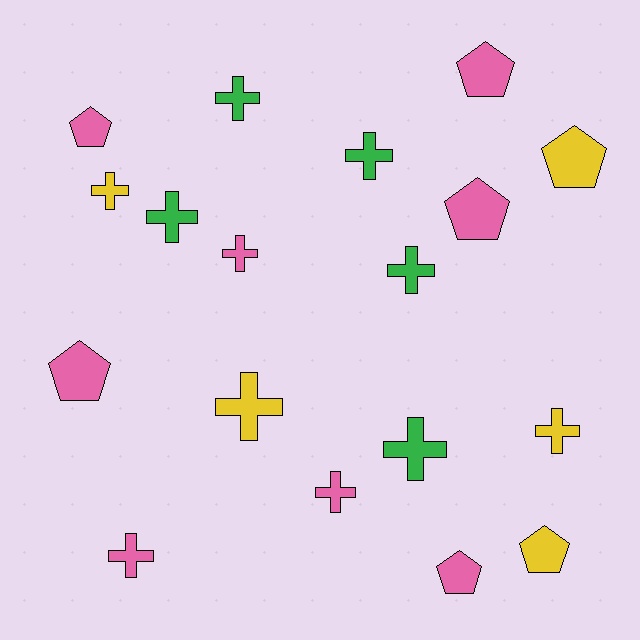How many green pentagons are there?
There are no green pentagons.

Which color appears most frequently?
Pink, with 8 objects.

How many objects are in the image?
There are 18 objects.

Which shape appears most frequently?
Cross, with 11 objects.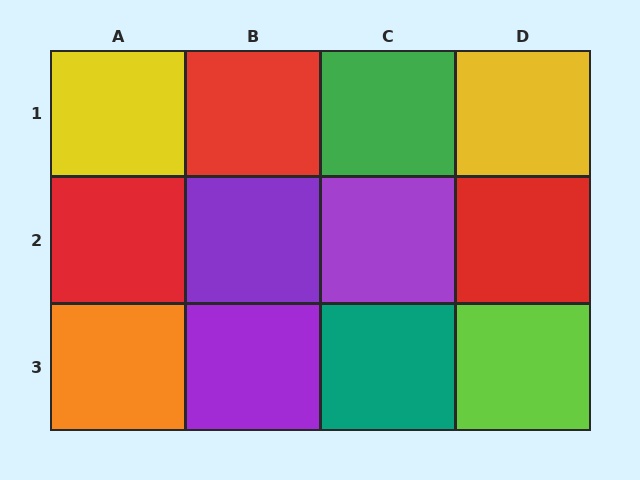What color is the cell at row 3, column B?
Purple.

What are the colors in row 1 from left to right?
Yellow, red, green, yellow.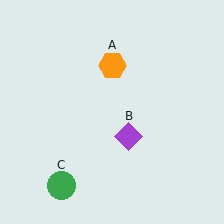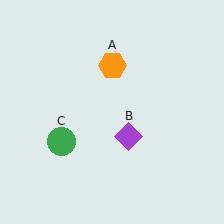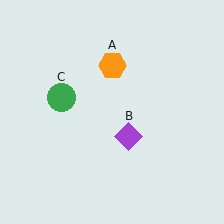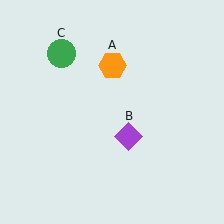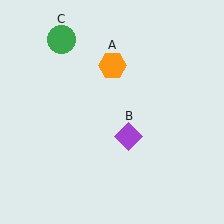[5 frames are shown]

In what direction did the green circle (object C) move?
The green circle (object C) moved up.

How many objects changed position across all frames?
1 object changed position: green circle (object C).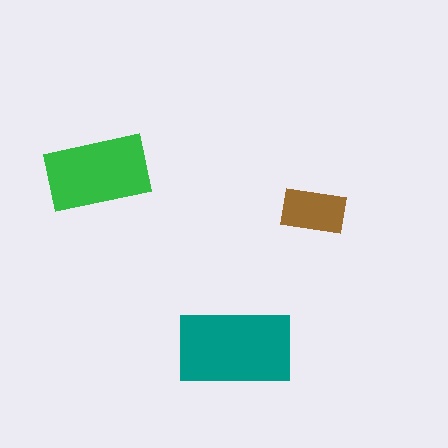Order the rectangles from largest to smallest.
the teal one, the green one, the brown one.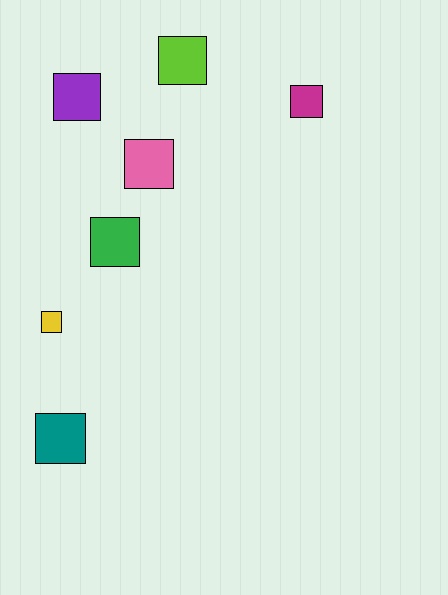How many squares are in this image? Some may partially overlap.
There are 7 squares.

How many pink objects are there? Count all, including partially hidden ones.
There is 1 pink object.